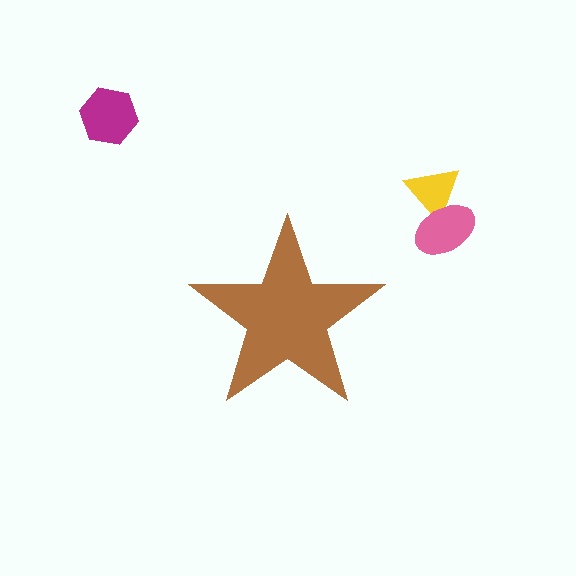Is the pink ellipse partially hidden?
No, the pink ellipse is fully visible.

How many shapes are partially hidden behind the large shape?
0 shapes are partially hidden.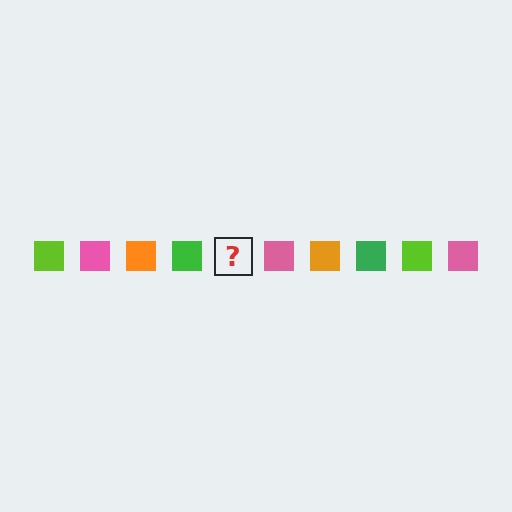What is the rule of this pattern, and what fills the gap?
The rule is that the pattern cycles through lime, pink, orange, green squares. The gap should be filled with a lime square.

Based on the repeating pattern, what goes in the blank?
The blank should be a lime square.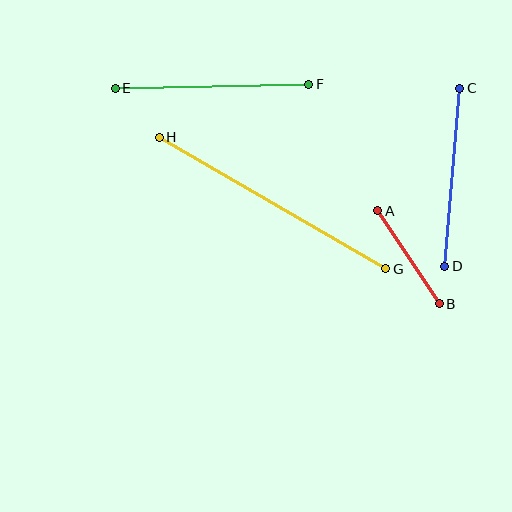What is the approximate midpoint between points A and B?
The midpoint is at approximately (409, 257) pixels.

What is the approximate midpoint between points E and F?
The midpoint is at approximately (212, 86) pixels.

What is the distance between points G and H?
The distance is approximately 262 pixels.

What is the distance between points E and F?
The distance is approximately 194 pixels.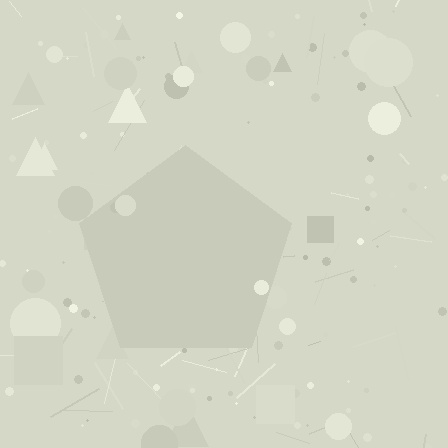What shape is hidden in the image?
A pentagon is hidden in the image.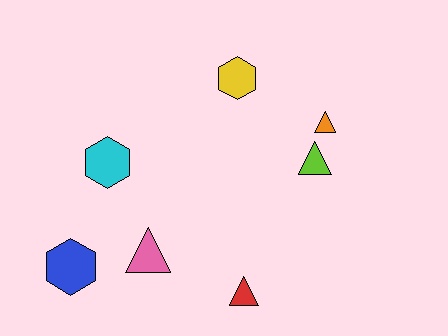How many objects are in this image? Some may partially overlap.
There are 7 objects.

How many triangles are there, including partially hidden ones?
There are 4 triangles.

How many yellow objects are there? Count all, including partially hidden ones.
There is 1 yellow object.